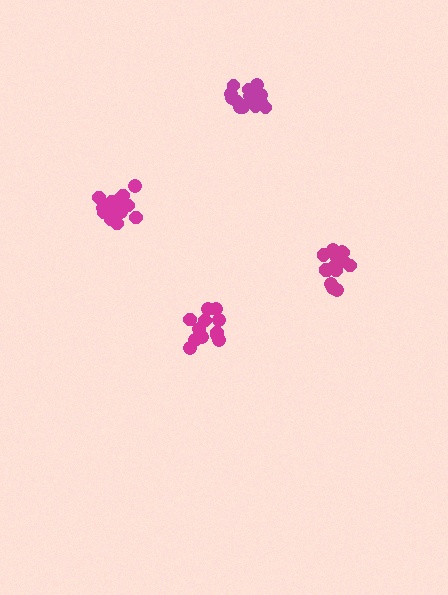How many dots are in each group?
Group 1: 12 dots, Group 2: 15 dots, Group 3: 15 dots, Group 4: 16 dots (58 total).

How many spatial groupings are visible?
There are 4 spatial groupings.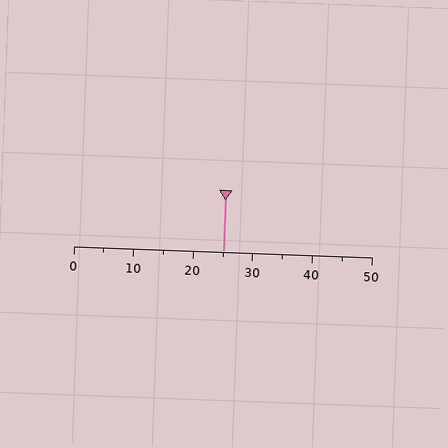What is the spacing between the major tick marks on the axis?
The major ticks are spaced 10 apart.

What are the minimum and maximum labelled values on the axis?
The axis runs from 0 to 50.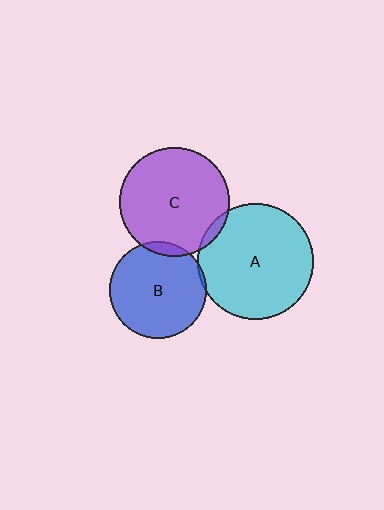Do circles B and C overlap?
Yes.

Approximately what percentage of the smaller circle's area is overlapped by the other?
Approximately 5%.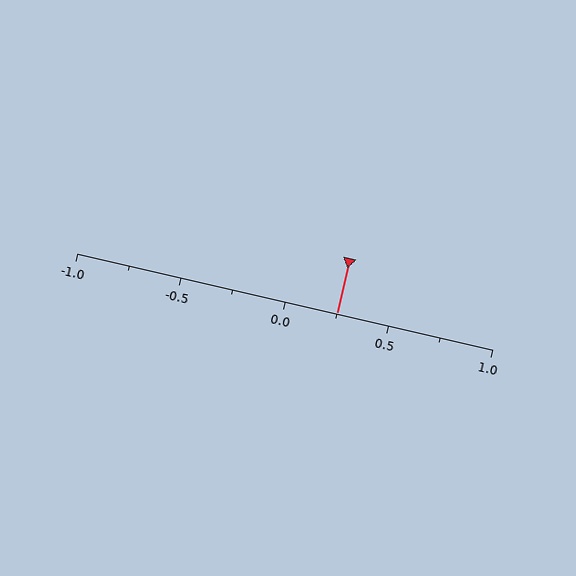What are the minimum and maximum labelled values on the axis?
The axis runs from -1.0 to 1.0.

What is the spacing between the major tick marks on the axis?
The major ticks are spaced 0.5 apart.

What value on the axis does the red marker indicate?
The marker indicates approximately 0.25.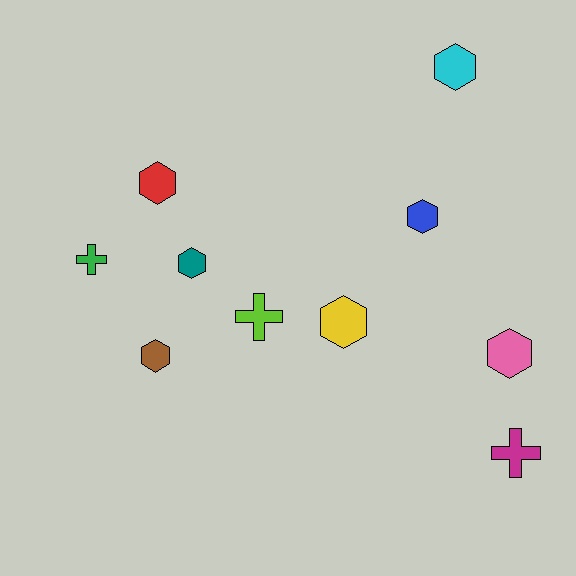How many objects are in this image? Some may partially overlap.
There are 10 objects.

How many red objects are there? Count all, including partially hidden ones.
There is 1 red object.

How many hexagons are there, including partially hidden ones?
There are 7 hexagons.